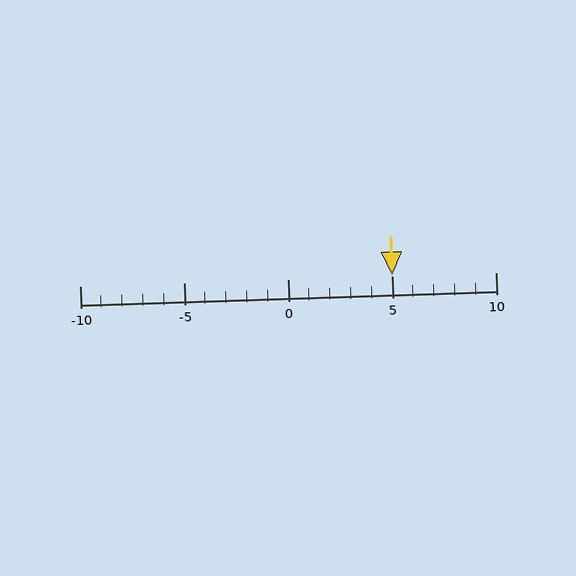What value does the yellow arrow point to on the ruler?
The yellow arrow points to approximately 5.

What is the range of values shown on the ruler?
The ruler shows values from -10 to 10.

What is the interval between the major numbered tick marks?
The major tick marks are spaced 5 units apart.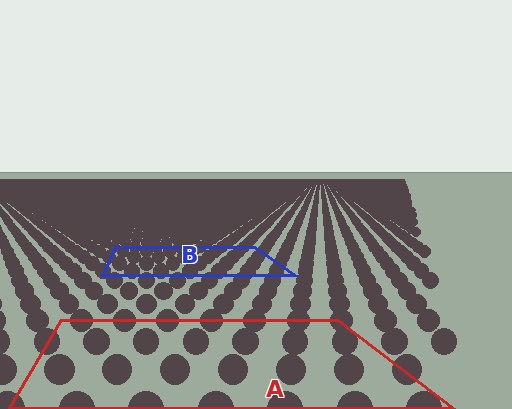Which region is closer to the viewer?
Region A is closer. The texture elements there are larger and more spread out.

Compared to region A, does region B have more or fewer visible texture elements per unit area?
Region B has more texture elements per unit area — they are packed more densely because it is farther away.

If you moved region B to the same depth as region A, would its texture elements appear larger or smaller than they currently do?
They would appear larger. At a closer depth, the same texture elements are projected at a bigger on-screen size.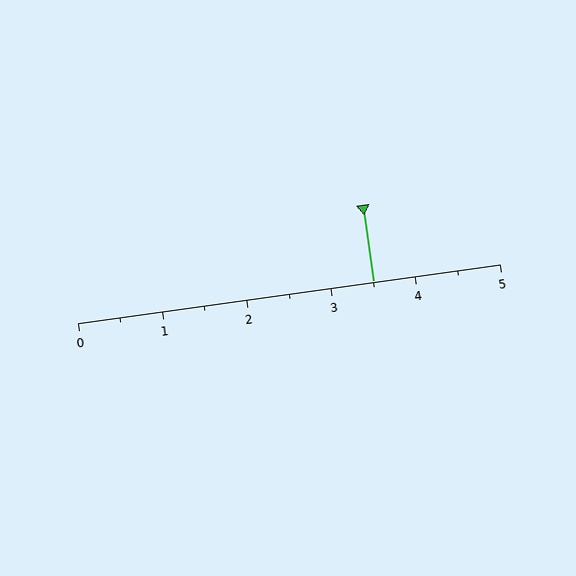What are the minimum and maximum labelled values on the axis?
The axis runs from 0 to 5.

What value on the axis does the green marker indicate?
The marker indicates approximately 3.5.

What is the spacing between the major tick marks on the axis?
The major ticks are spaced 1 apart.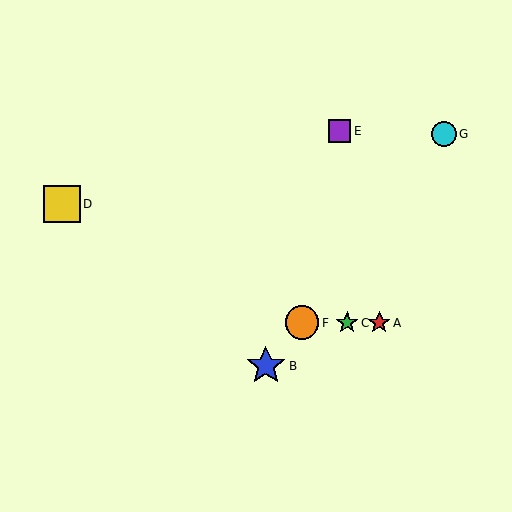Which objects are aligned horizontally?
Objects A, C, F are aligned horizontally.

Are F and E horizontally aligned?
No, F is at y≈323 and E is at y≈131.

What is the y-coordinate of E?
Object E is at y≈131.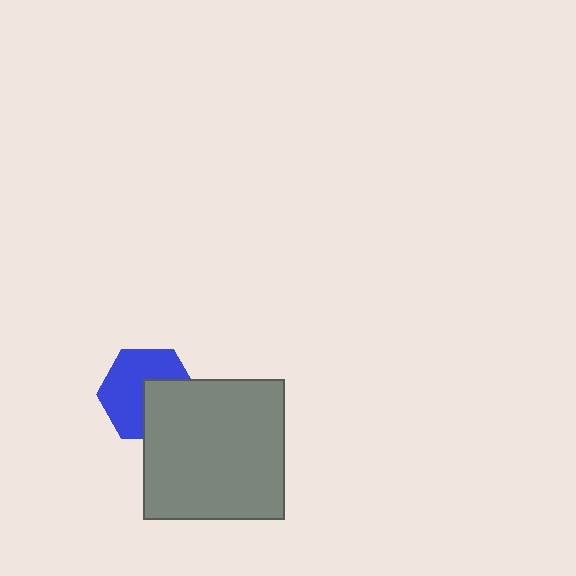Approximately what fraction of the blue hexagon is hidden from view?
Roughly 39% of the blue hexagon is hidden behind the gray square.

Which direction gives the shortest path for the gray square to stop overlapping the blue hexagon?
Moving toward the lower-right gives the shortest separation.